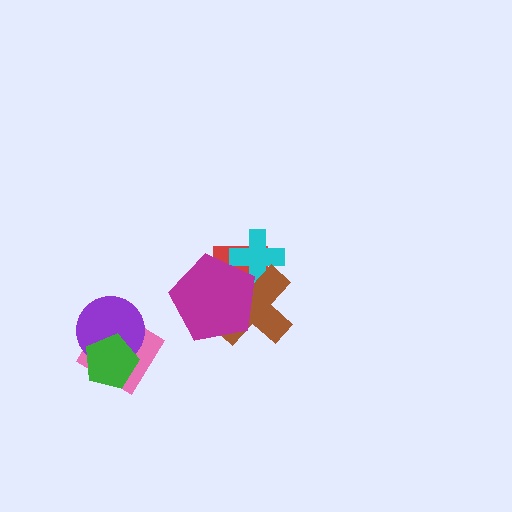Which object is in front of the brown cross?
The magenta pentagon is in front of the brown cross.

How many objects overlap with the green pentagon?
2 objects overlap with the green pentagon.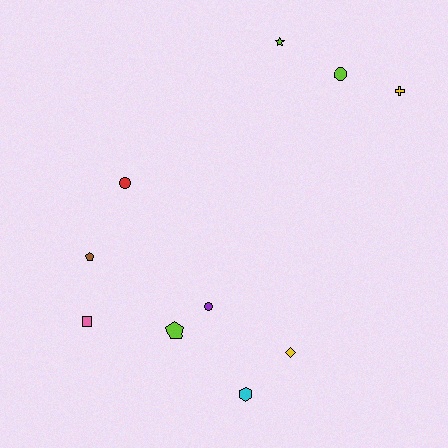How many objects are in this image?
There are 10 objects.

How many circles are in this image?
There are 3 circles.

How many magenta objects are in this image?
There are no magenta objects.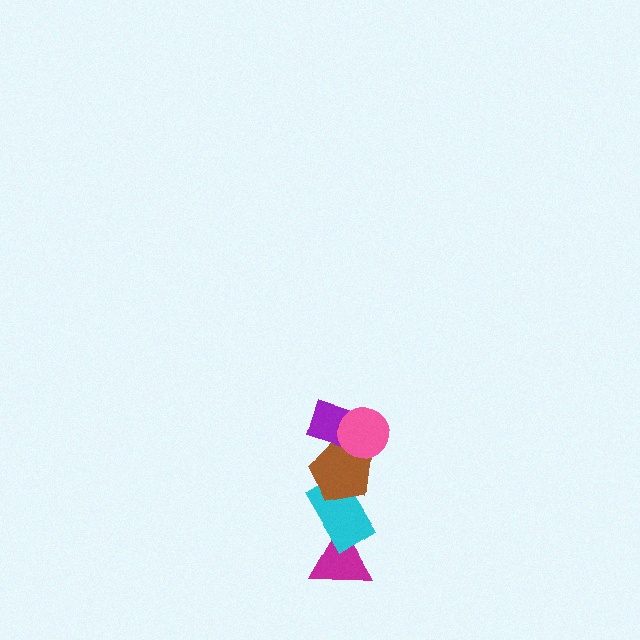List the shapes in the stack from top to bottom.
From top to bottom: the pink circle, the purple rectangle, the brown pentagon, the cyan rectangle, the magenta triangle.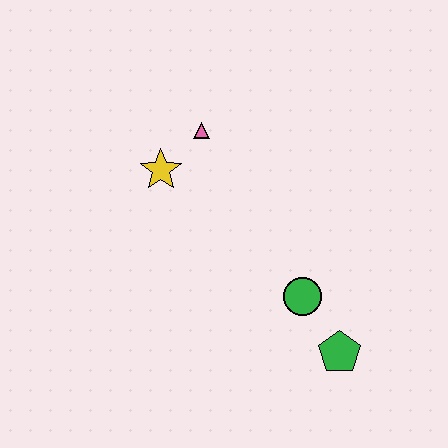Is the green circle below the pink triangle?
Yes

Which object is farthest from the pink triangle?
The green pentagon is farthest from the pink triangle.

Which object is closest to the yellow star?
The pink triangle is closest to the yellow star.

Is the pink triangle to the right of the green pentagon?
No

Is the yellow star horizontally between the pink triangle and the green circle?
No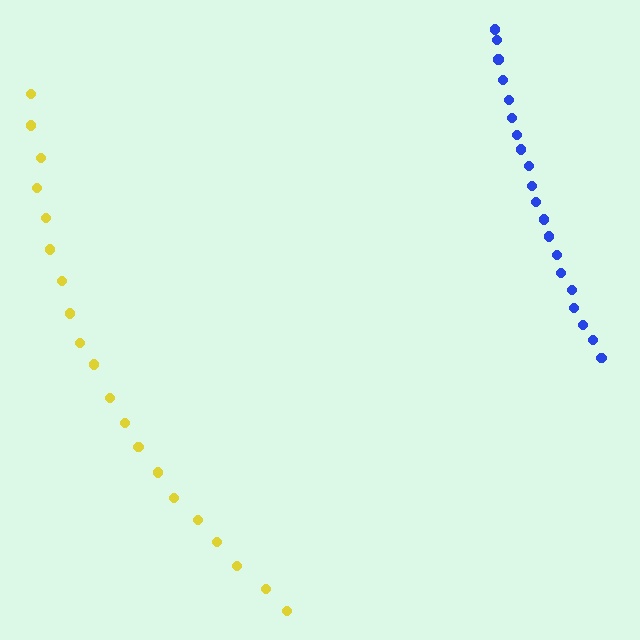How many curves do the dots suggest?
There are 2 distinct paths.